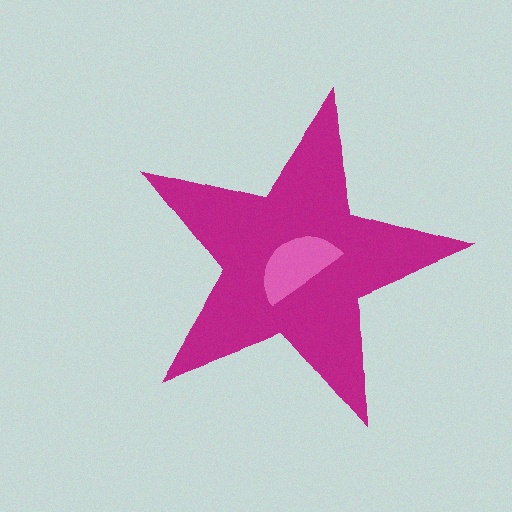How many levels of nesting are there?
2.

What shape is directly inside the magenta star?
The pink semicircle.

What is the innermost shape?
The pink semicircle.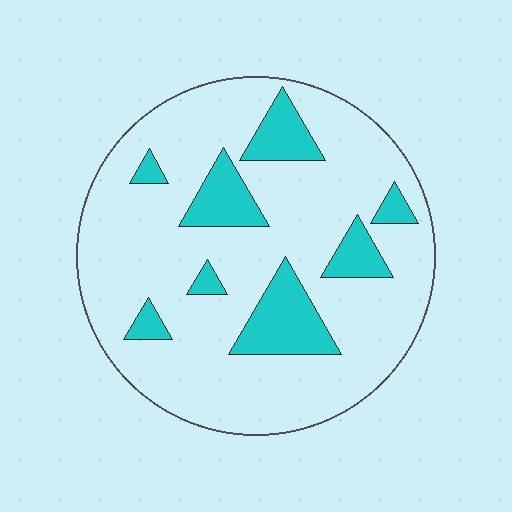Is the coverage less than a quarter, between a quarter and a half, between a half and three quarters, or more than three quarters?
Less than a quarter.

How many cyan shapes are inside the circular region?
8.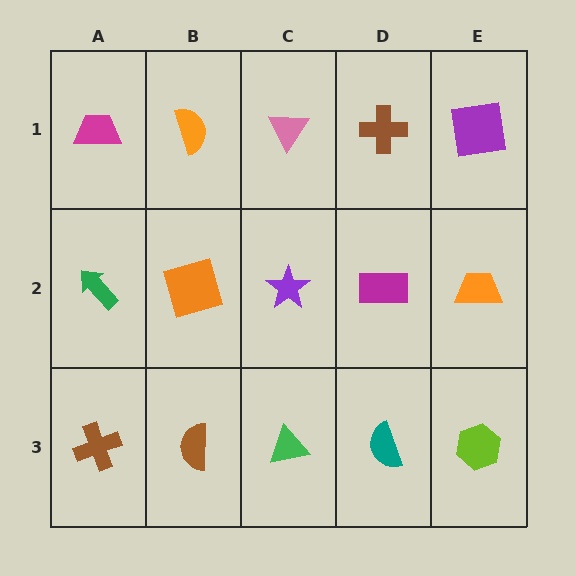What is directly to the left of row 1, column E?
A brown cross.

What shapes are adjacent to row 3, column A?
A green arrow (row 2, column A), a brown semicircle (row 3, column B).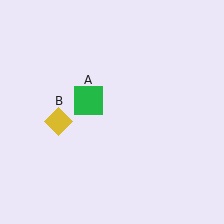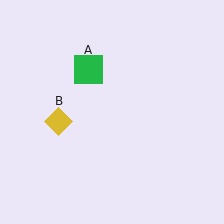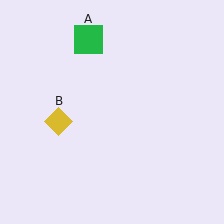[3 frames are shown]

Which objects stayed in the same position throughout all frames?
Yellow diamond (object B) remained stationary.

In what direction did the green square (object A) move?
The green square (object A) moved up.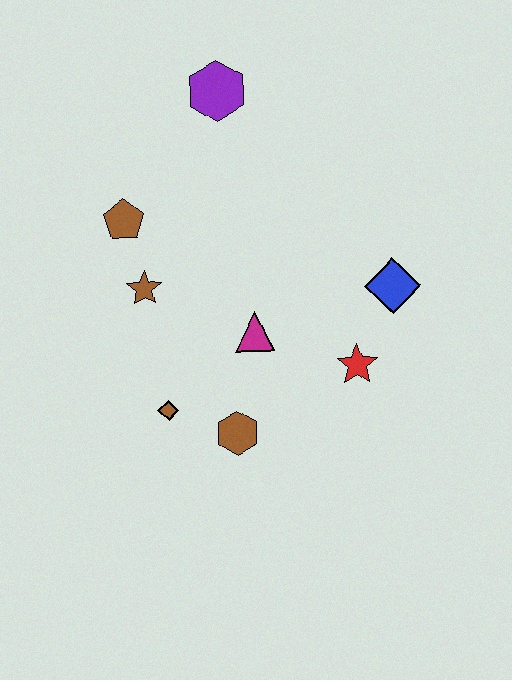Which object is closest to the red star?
The blue diamond is closest to the red star.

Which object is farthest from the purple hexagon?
The brown hexagon is farthest from the purple hexagon.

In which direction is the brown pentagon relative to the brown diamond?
The brown pentagon is above the brown diamond.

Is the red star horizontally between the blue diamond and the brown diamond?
Yes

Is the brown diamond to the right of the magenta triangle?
No